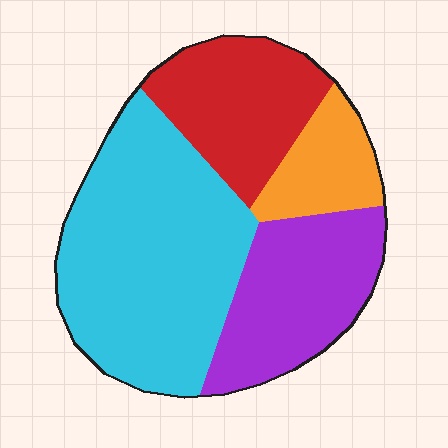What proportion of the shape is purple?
Purple covers about 25% of the shape.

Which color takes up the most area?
Cyan, at roughly 45%.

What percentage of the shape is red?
Red covers around 20% of the shape.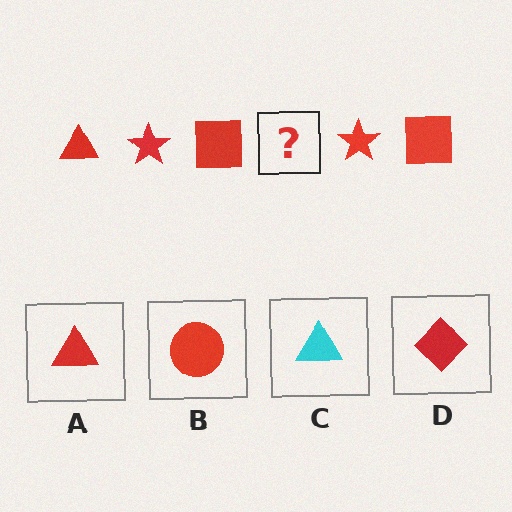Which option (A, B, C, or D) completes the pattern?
A.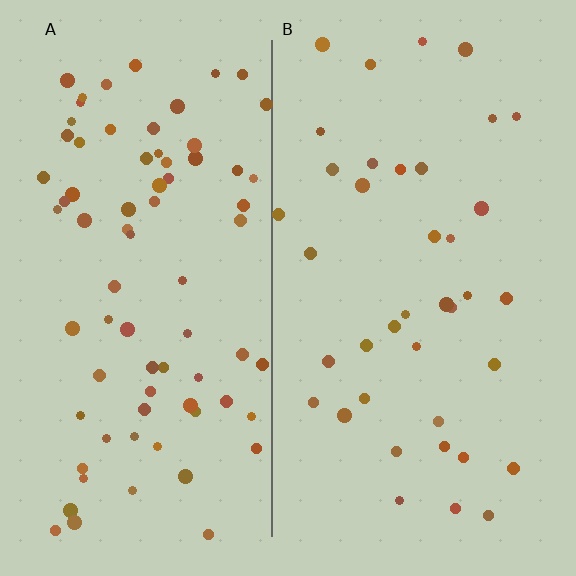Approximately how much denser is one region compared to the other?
Approximately 2.0× — region A over region B.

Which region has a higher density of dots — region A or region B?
A (the left).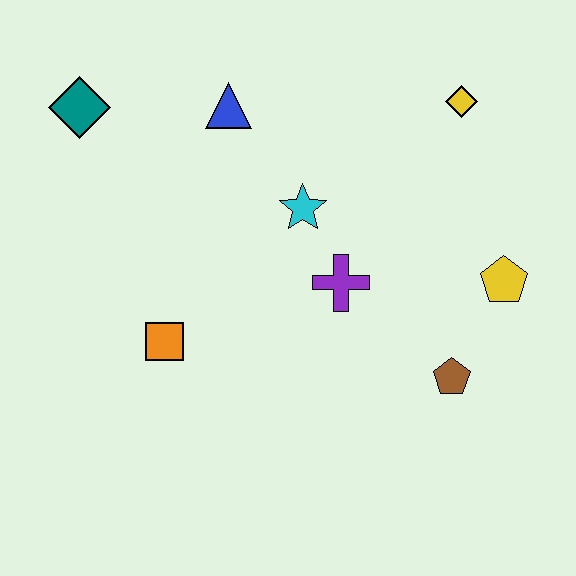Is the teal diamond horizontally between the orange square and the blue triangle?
No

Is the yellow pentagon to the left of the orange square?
No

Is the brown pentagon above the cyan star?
No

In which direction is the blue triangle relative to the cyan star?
The blue triangle is above the cyan star.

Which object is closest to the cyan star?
The purple cross is closest to the cyan star.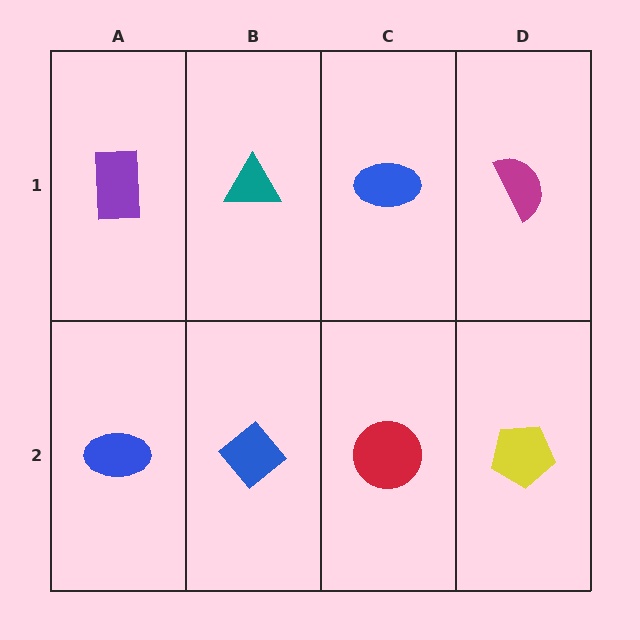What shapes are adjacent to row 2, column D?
A magenta semicircle (row 1, column D), a red circle (row 2, column C).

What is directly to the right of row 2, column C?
A yellow pentagon.